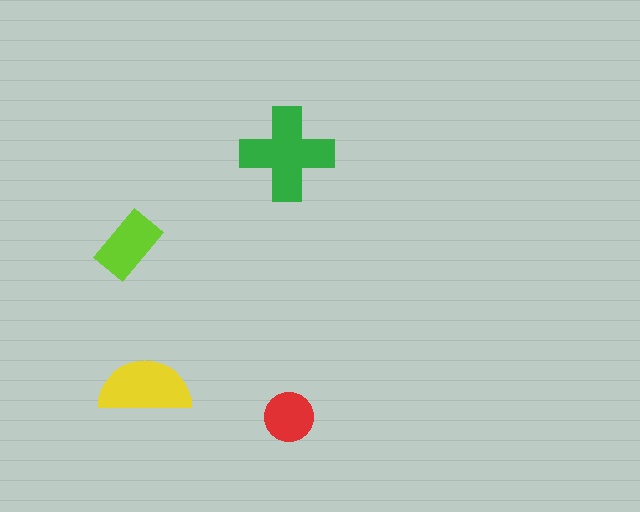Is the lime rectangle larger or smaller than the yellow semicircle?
Smaller.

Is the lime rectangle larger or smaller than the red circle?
Larger.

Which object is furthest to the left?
The lime rectangle is leftmost.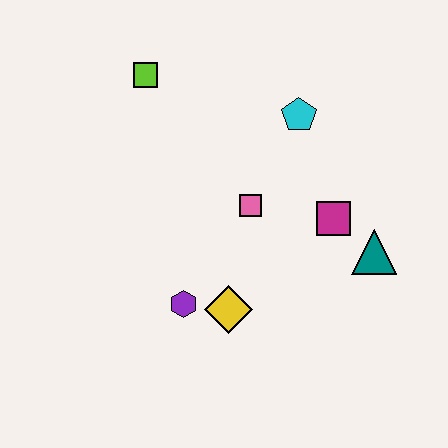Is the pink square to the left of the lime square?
No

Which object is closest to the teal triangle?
The magenta square is closest to the teal triangle.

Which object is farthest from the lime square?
The teal triangle is farthest from the lime square.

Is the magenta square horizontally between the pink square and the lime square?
No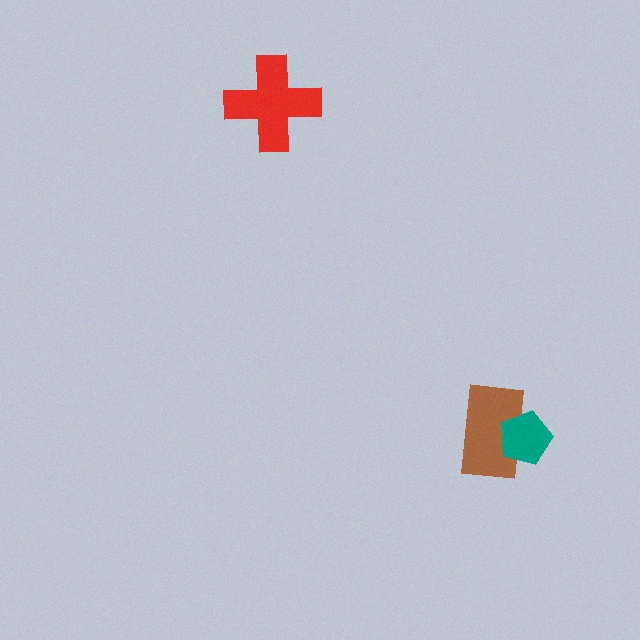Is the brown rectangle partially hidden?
Yes, it is partially covered by another shape.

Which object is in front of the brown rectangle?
The teal pentagon is in front of the brown rectangle.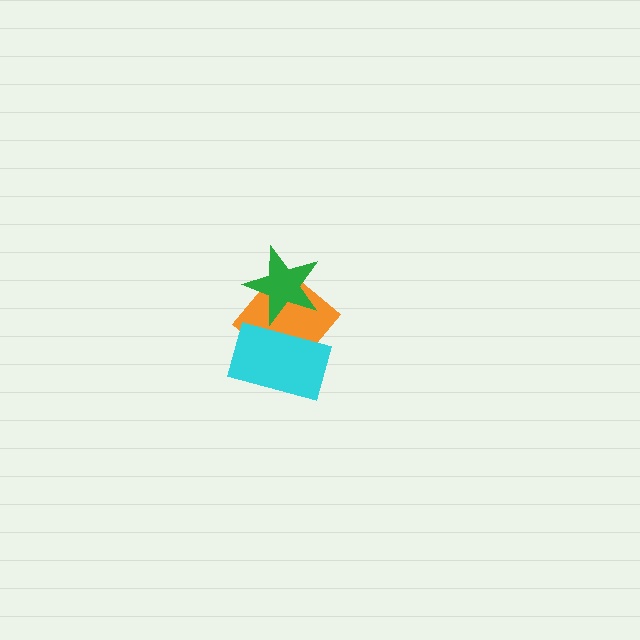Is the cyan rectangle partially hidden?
No, no other shape covers it.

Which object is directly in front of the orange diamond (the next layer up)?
The green star is directly in front of the orange diamond.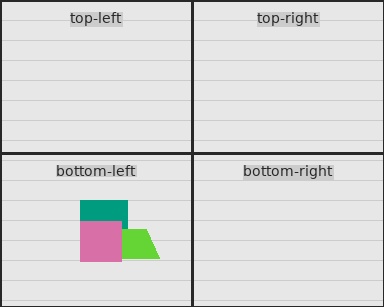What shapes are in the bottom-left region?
The teal rectangle, the lime trapezoid, the pink square.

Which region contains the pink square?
The bottom-left region.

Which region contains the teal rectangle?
The bottom-left region.